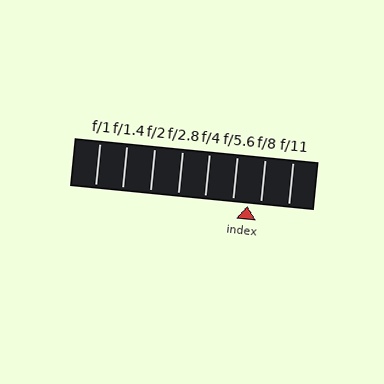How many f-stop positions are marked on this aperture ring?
There are 8 f-stop positions marked.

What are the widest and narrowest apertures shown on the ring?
The widest aperture shown is f/1 and the narrowest is f/11.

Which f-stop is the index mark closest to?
The index mark is closest to f/8.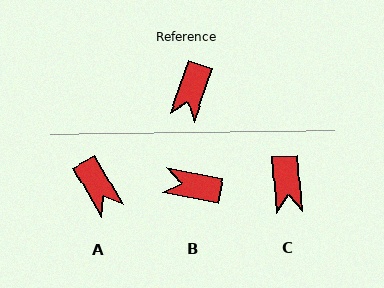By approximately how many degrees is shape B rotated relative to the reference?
Approximately 82 degrees clockwise.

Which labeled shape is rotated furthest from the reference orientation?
B, about 82 degrees away.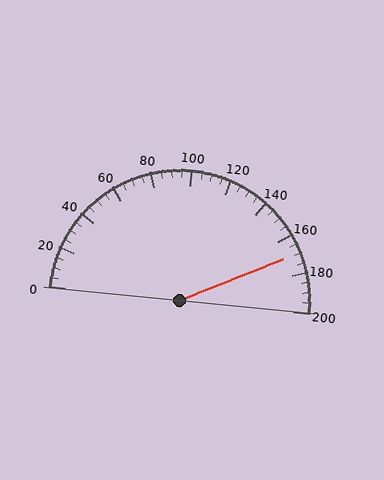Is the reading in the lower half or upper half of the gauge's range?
The reading is in the upper half of the range (0 to 200).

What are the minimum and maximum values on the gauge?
The gauge ranges from 0 to 200.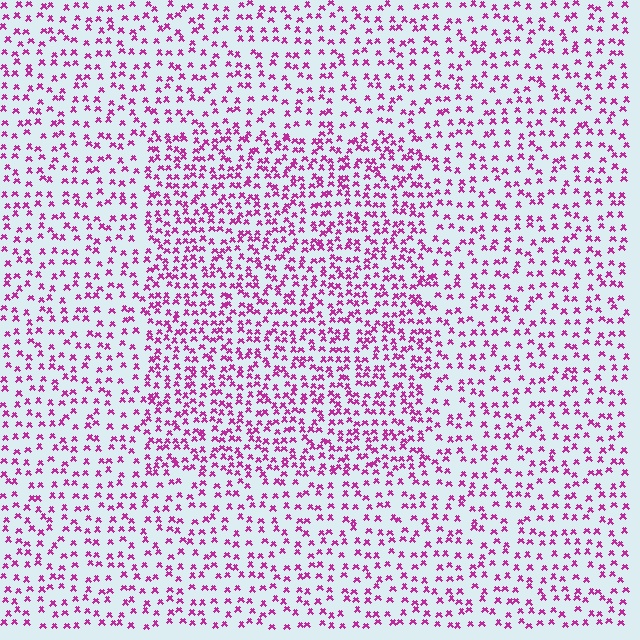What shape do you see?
I see a rectangle.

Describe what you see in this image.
The image contains small magenta elements arranged at two different densities. A rectangle-shaped region is visible where the elements are more densely packed than the surrounding area.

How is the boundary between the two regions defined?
The boundary is defined by a change in element density (approximately 1.7x ratio). All elements are the same color, size, and shape.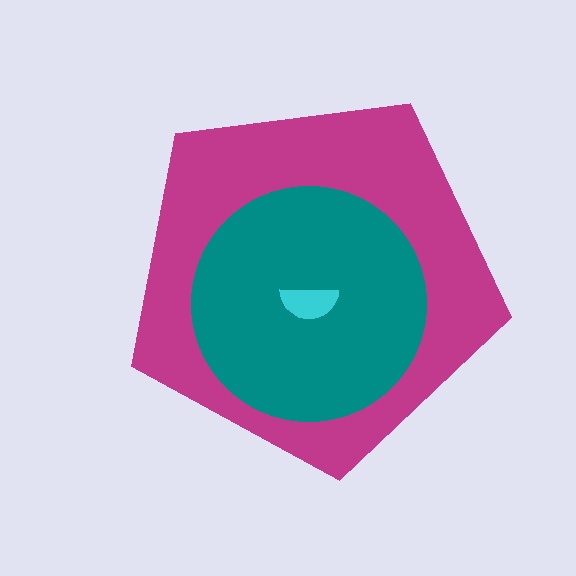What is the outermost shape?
The magenta pentagon.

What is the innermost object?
The cyan semicircle.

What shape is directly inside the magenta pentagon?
The teal circle.